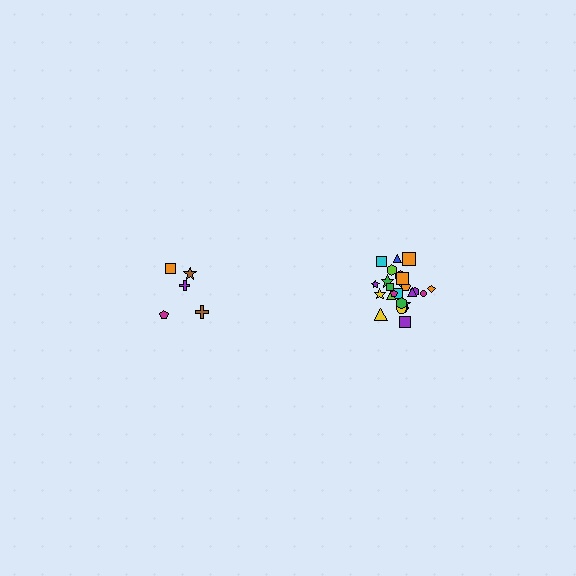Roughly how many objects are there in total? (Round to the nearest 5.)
Roughly 30 objects in total.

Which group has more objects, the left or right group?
The right group.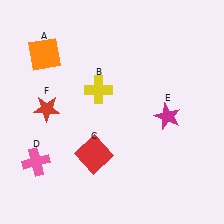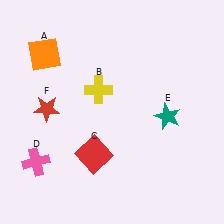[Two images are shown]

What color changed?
The star (E) changed from magenta in Image 1 to teal in Image 2.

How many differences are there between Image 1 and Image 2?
There is 1 difference between the two images.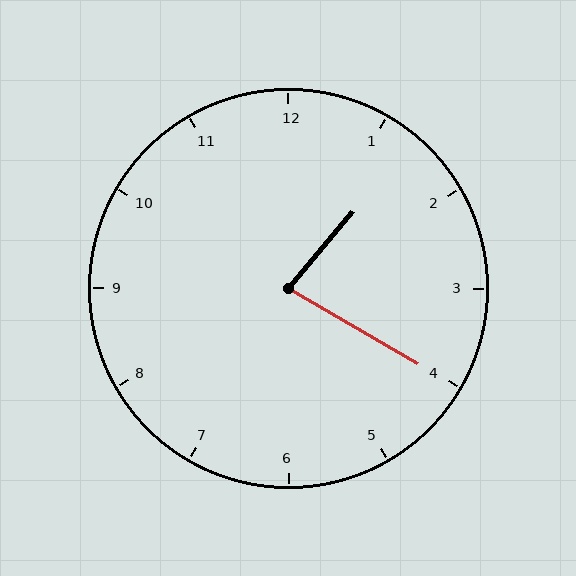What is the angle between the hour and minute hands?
Approximately 80 degrees.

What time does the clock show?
1:20.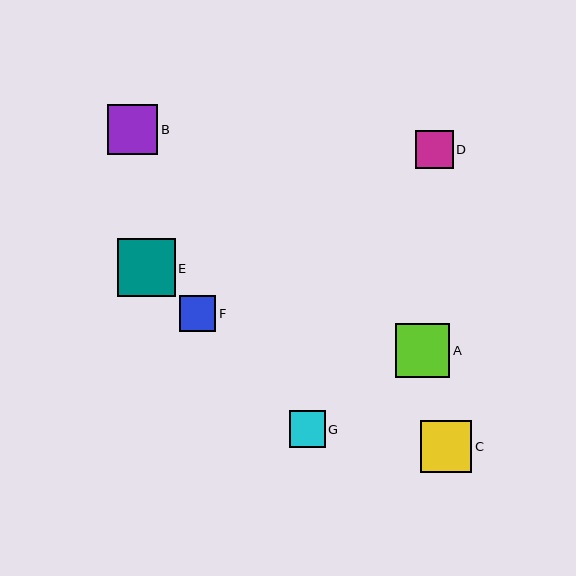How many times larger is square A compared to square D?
Square A is approximately 1.4 times the size of square D.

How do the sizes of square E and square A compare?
Square E and square A are approximately the same size.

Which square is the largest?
Square E is the largest with a size of approximately 58 pixels.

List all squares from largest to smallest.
From largest to smallest: E, A, C, B, D, F, G.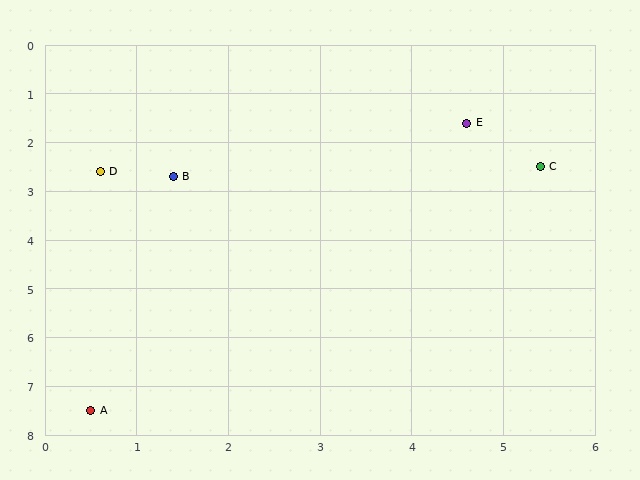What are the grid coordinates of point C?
Point C is at approximately (5.4, 2.5).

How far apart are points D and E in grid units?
Points D and E are about 4.1 grid units apart.